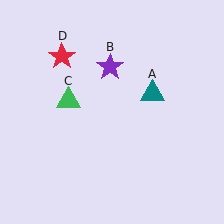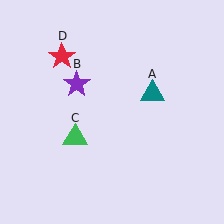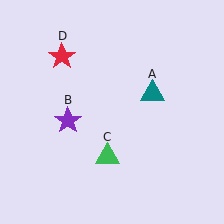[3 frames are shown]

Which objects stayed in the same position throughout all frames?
Teal triangle (object A) and red star (object D) remained stationary.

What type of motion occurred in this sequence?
The purple star (object B), green triangle (object C) rotated counterclockwise around the center of the scene.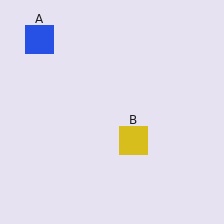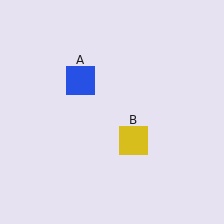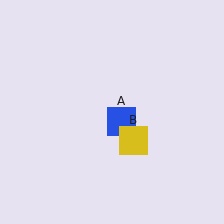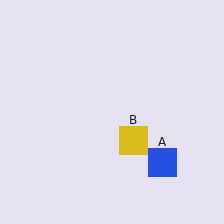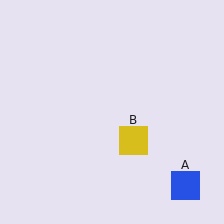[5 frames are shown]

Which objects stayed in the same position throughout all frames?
Yellow square (object B) remained stationary.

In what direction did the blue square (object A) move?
The blue square (object A) moved down and to the right.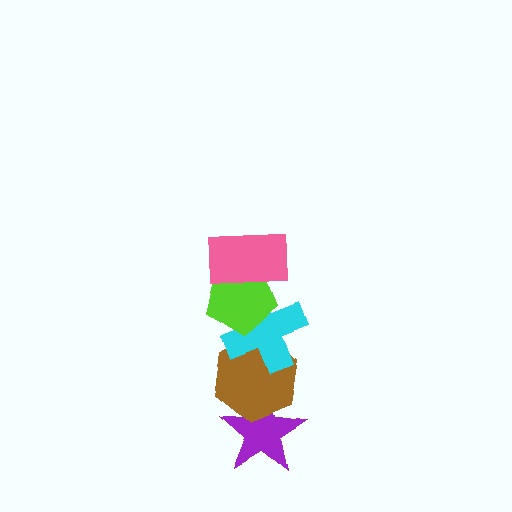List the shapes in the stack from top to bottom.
From top to bottom: the pink rectangle, the lime pentagon, the cyan cross, the brown hexagon, the purple star.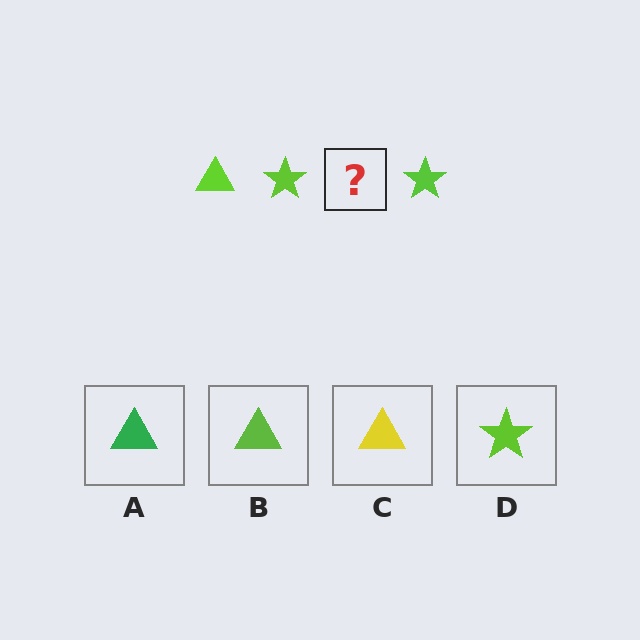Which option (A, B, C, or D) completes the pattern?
B.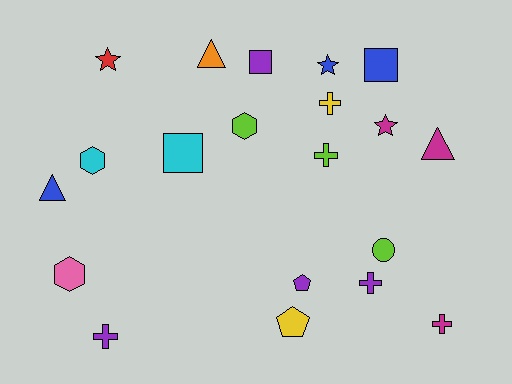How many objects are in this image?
There are 20 objects.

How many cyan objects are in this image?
There are 2 cyan objects.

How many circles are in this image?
There is 1 circle.